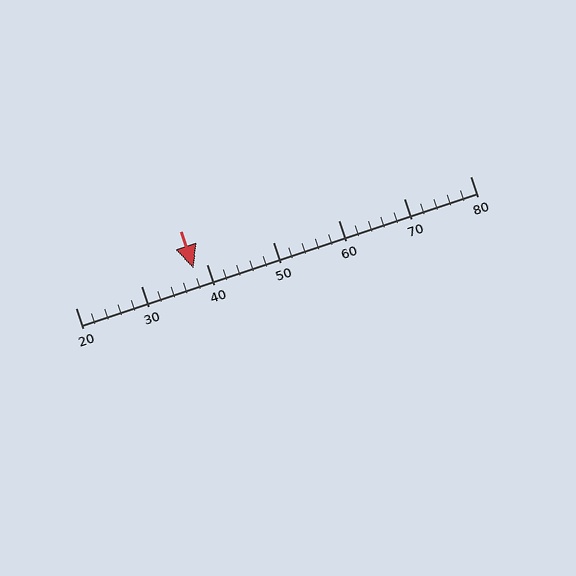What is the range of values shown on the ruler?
The ruler shows values from 20 to 80.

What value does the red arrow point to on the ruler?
The red arrow points to approximately 38.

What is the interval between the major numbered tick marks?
The major tick marks are spaced 10 units apart.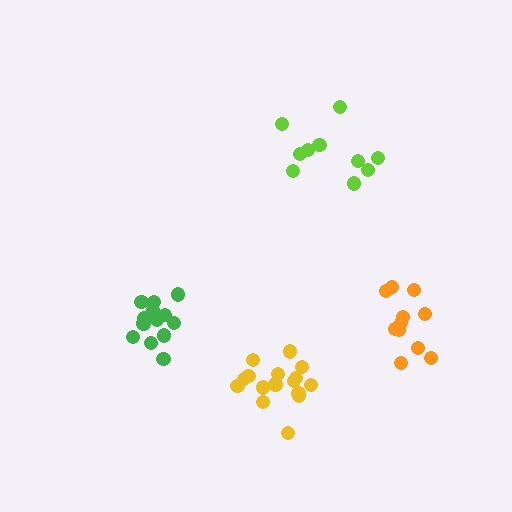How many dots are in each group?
Group 1: 11 dots, Group 2: 16 dots, Group 3: 13 dots, Group 4: 10 dots (50 total).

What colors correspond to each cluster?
The clusters are colored: orange, yellow, green, lime.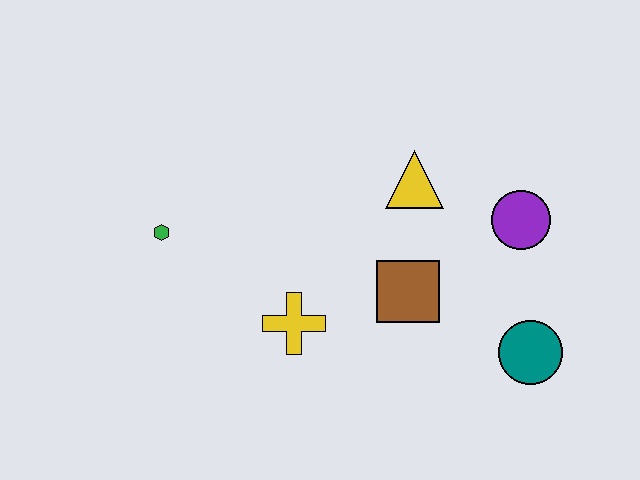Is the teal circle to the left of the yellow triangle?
No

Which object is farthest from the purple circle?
The green hexagon is farthest from the purple circle.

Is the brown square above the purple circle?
No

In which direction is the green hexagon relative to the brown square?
The green hexagon is to the left of the brown square.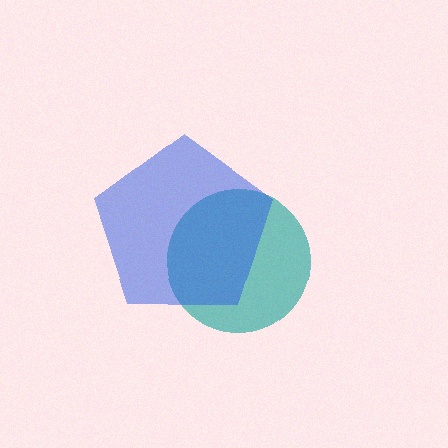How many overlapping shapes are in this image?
There are 2 overlapping shapes in the image.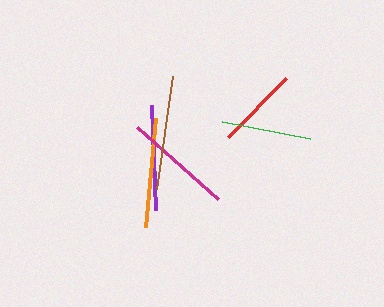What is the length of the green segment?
The green segment is approximately 90 pixels long.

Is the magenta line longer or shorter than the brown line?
The brown line is longer than the magenta line.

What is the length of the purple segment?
The purple segment is approximately 105 pixels long.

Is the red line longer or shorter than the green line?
The green line is longer than the red line.